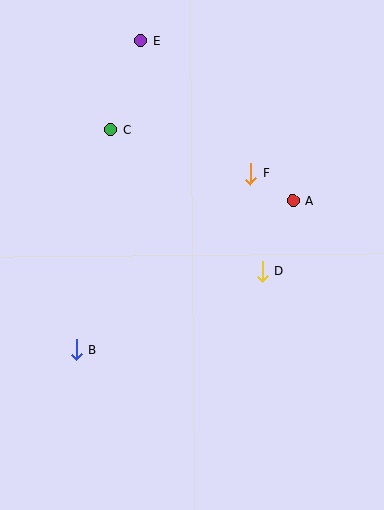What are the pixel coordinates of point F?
Point F is at (251, 174).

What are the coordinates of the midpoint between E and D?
The midpoint between E and D is at (202, 156).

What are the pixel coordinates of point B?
Point B is at (76, 350).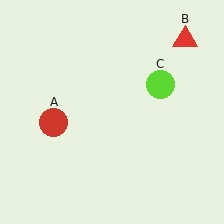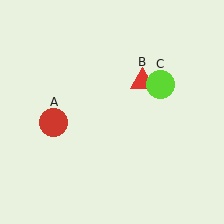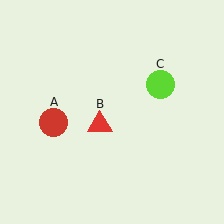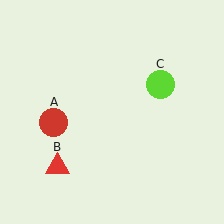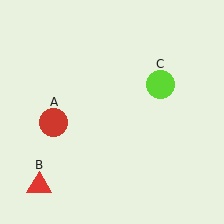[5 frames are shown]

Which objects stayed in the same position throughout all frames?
Red circle (object A) and lime circle (object C) remained stationary.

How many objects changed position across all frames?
1 object changed position: red triangle (object B).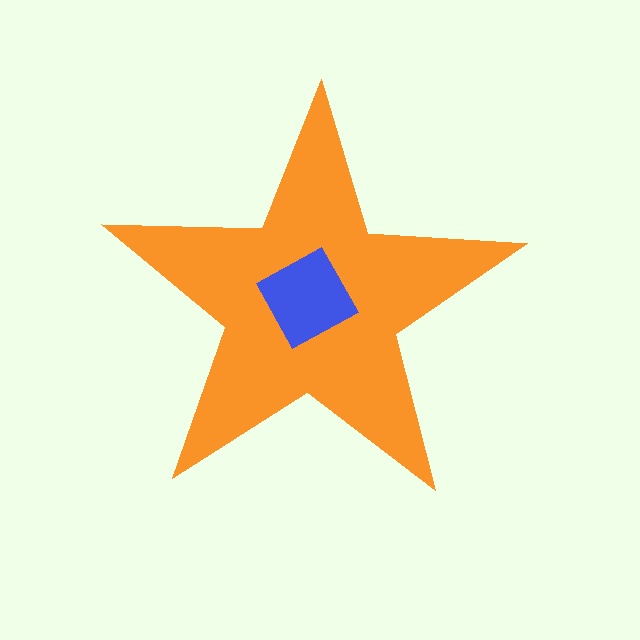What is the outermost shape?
The orange star.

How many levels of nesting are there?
2.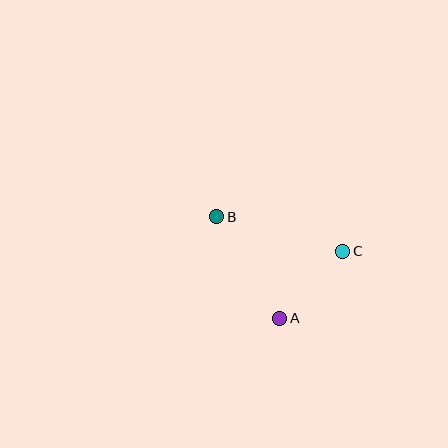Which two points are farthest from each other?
Points B and C are farthest from each other.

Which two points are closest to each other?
Points A and C are closest to each other.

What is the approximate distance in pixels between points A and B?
The distance between A and B is approximately 120 pixels.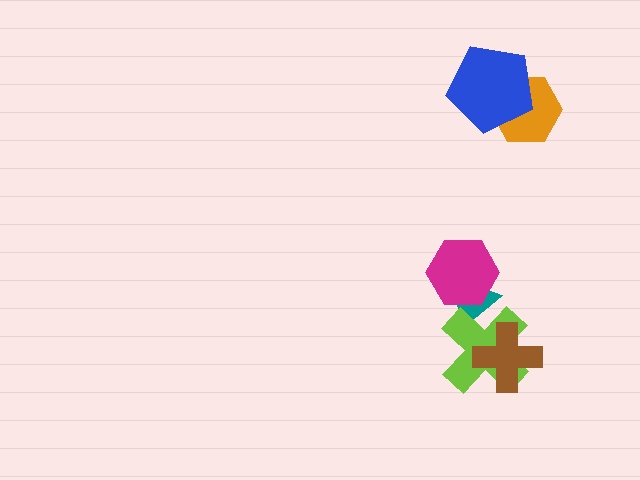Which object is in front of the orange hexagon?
The blue pentagon is in front of the orange hexagon.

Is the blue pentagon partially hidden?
No, no other shape covers it.